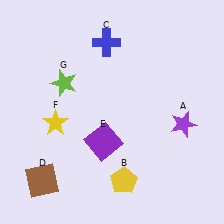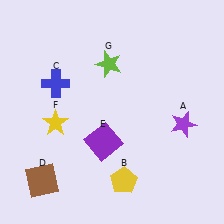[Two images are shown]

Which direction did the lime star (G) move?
The lime star (G) moved right.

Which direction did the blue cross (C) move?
The blue cross (C) moved left.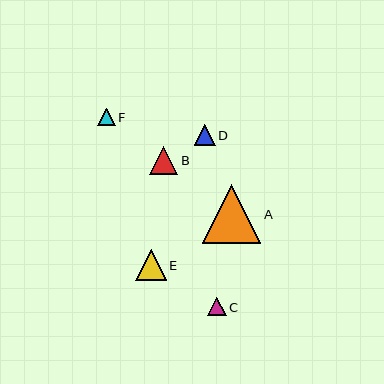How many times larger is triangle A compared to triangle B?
Triangle A is approximately 2.1 times the size of triangle B.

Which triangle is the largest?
Triangle A is the largest with a size of approximately 58 pixels.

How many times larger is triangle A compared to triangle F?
Triangle A is approximately 3.4 times the size of triangle F.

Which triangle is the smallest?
Triangle F is the smallest with a size of approximately 17 pixels.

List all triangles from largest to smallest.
From largest to smallest: A, E, B, D, C, F.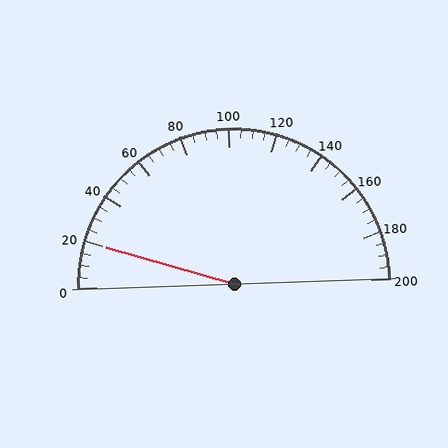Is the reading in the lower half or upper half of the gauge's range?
The reading is in the lower half of the range (0 to 200).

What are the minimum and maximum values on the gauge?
The gauge ranges from 0 to 200.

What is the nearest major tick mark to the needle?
The nearest major tick mark is 20.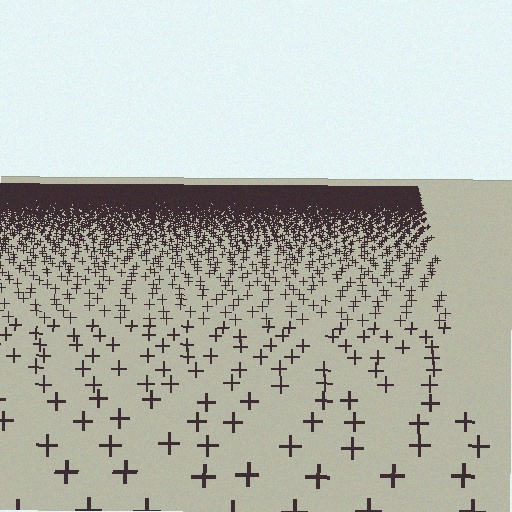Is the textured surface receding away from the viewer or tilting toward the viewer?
The surface is receding away from the viewer. Texture elements get smaller and denser toward the top.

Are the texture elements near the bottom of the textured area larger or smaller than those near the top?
Larger. Near the bottom, elements are closer to the viewer and appear at a bigger on-screen size.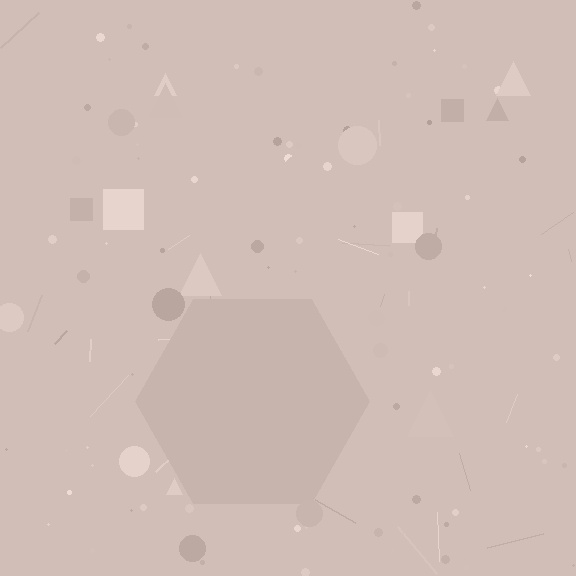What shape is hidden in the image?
A hexagon is hidden in the image.